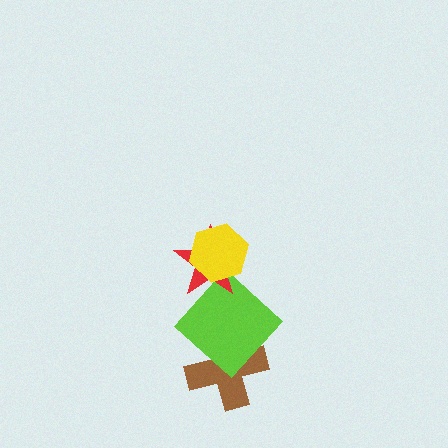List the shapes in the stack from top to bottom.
From top to bottom: the yellow hexagon, the red star, the lime diamond, the brown cross.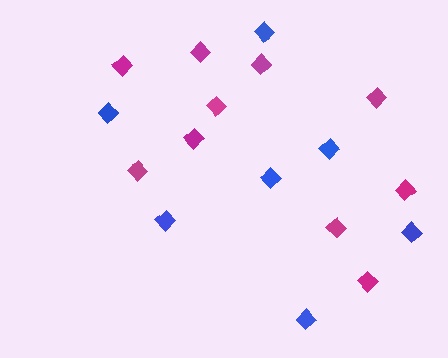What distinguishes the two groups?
There are 2 groups: one group of blue diamonds (7) and one group of magenta diamonds (10).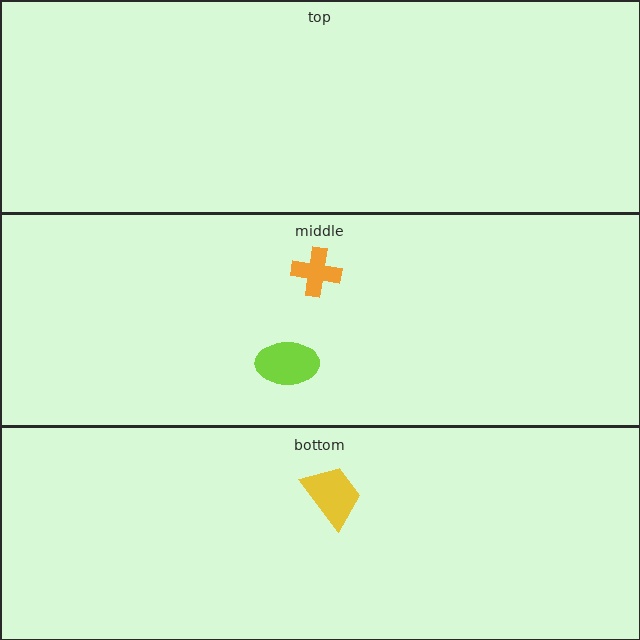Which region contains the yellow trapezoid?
The bottom region.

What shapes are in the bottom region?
The yellow trapezoid.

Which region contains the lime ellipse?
The middle region.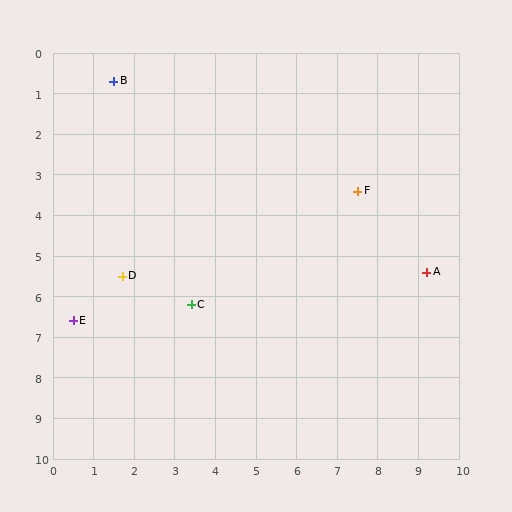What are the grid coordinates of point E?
Point E is at approximately (0.5, 6.6).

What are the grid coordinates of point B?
Point B is at approximately (1.5, 0.7).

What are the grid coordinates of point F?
Point F is at approximately (7.5, 3.4).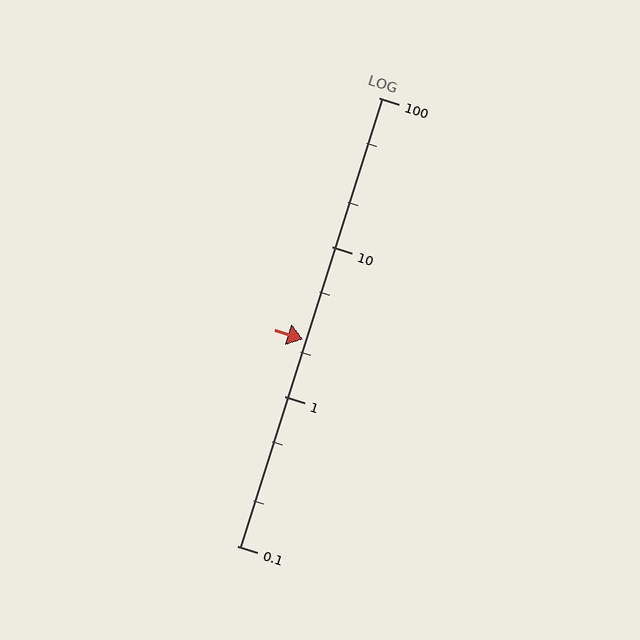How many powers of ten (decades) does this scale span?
The scale spans 3 decades, from 0.1 to 100.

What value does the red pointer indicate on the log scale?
The pointer indicates approximately 2.4.